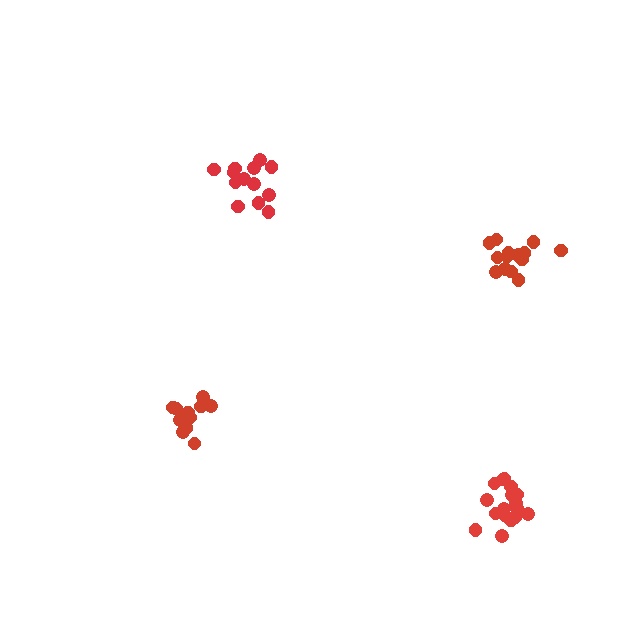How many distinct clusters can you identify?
There are 4 distinct clusters.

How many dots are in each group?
Group 1: 11 dots, Group 2: 15 dots, Group 3: 13 dots, Group 4: 17 dots (56 total).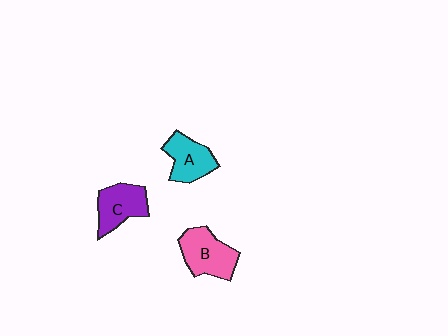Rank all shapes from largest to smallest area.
From largest to smallest: B (pink), C (purple), A (cyan).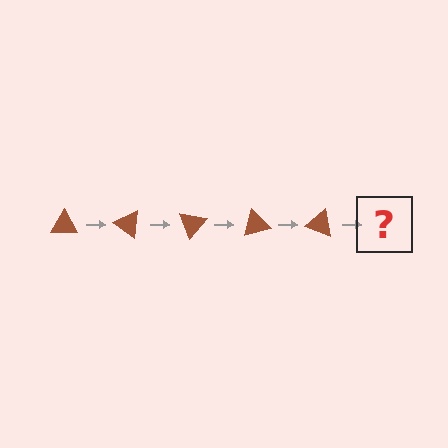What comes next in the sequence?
The next element should be a brown triangle rotated 175 degrees.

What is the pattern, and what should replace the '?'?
The pattern is that the triangle rotates 35 degrees each step. The '?' should be a brown triangle rotated 175 degrees.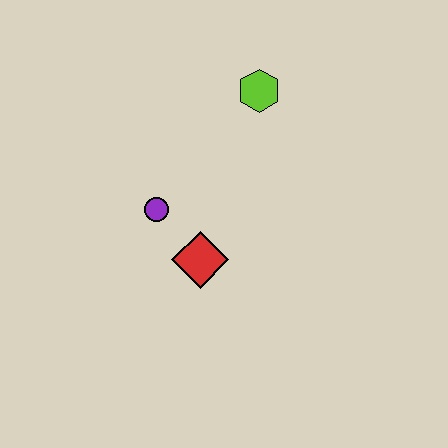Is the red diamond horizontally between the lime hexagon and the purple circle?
Yes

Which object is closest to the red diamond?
The purple circle is closest to the red diamond.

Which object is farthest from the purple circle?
The lime hexagon is farthest from the purple circle.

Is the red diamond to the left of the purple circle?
No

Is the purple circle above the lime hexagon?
No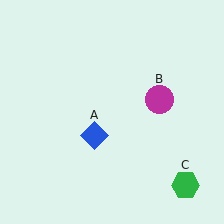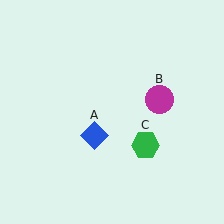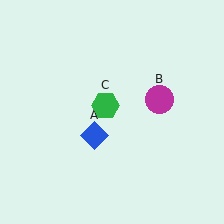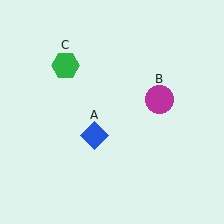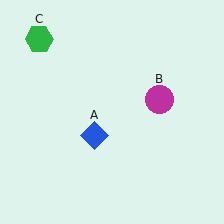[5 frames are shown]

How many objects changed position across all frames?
1 object changed position: green hexagon (object C).